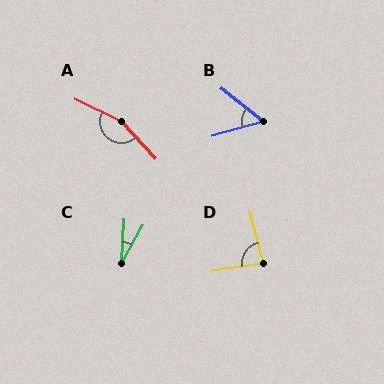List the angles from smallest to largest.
C (26°), B (55°), D (84°), A (158°).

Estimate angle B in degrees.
Approximately 55 degrees.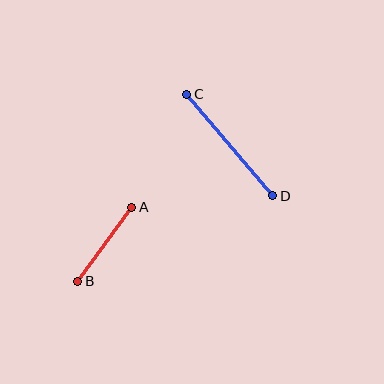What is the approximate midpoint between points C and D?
The midpoint is at approximately (230, 145) pixels.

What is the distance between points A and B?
The distance is approximately 92 pixels.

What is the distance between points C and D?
The distance is approximately 133 pixels.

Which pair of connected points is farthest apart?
Points C and D are farthest apart.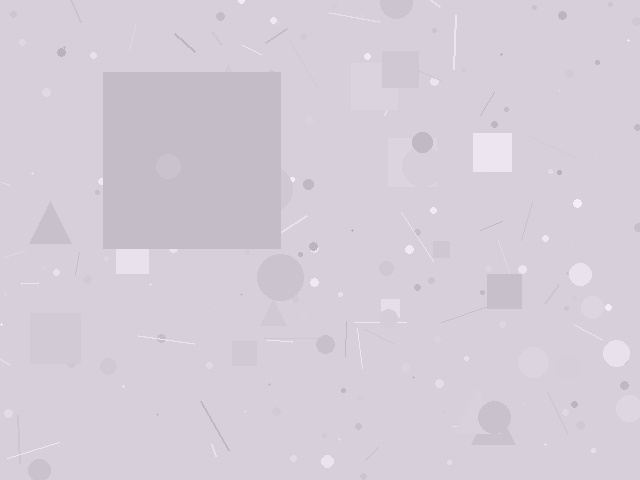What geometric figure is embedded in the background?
A square is embedded in the background.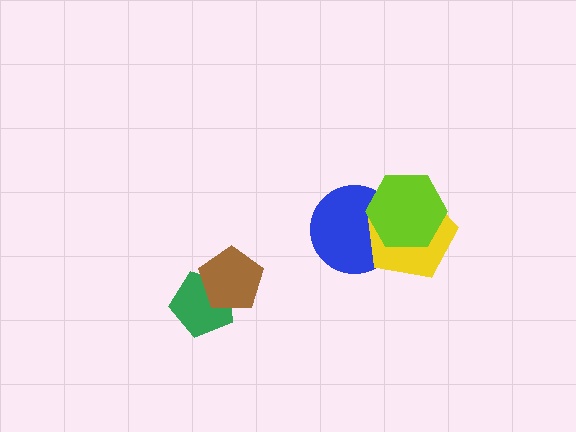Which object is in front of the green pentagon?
The brown pentagon is in front of the green pentagon.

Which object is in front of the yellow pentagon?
The lime hexagon is in front of the yellow pentagon.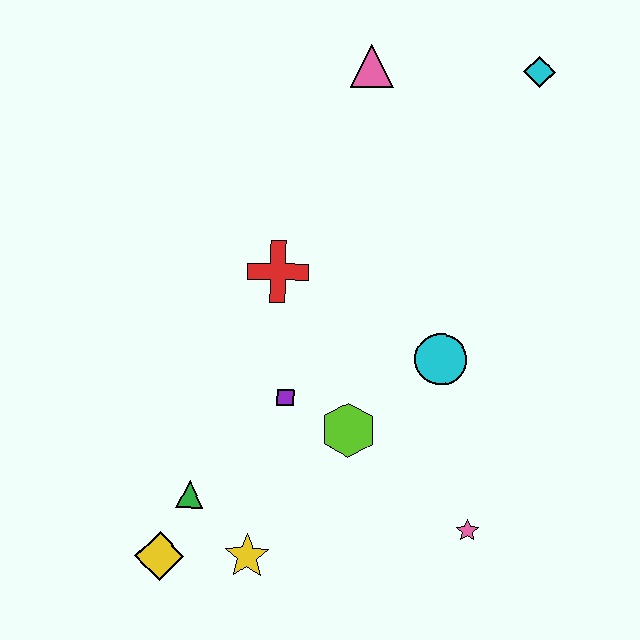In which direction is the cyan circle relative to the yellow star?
The cyan circle is above the yellow star.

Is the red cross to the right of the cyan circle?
No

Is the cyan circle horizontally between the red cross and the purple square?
No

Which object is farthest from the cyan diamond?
The yellow diamond is farthest from the cyan diamond.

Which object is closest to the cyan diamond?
The pink triangle is closest to the cyan diamond.